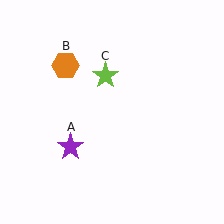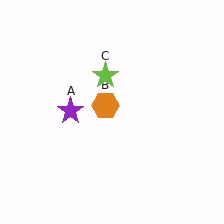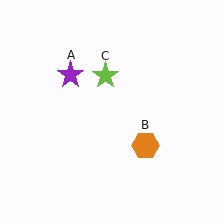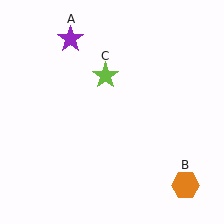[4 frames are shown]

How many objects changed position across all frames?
2 objects changed position: purple star (object A), orange hexagon (object B).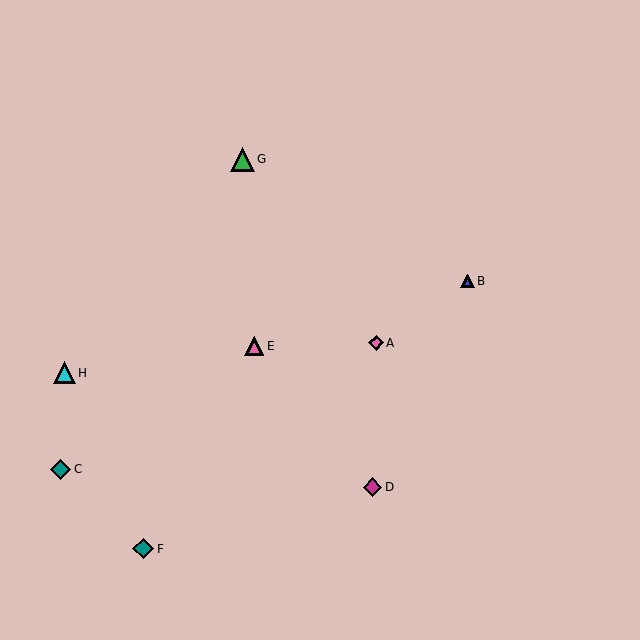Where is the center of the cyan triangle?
The center of the cyan triangle is at (64, 373).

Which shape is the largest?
The green triangle (labeled G) is the largest.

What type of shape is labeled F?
Shape F is a teal diamond.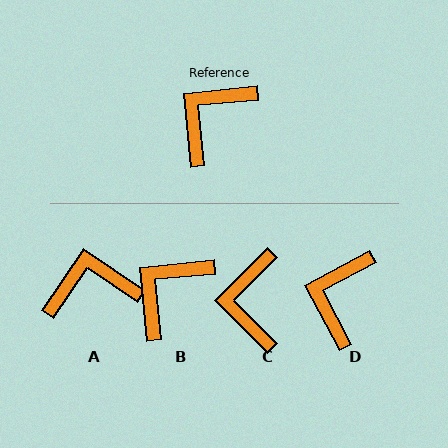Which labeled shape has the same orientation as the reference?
B.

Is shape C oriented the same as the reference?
No, it is off by about 40 degrees.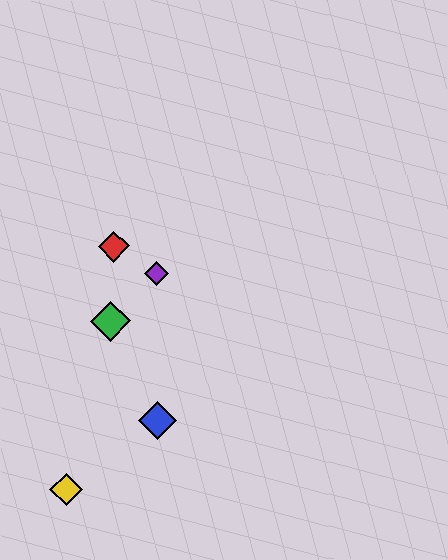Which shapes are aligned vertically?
The blue diamond, the purple diamond are aligned vertically.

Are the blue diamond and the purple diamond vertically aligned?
Yes, both are at x≈157.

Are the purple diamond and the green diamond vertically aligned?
No, the purple diamond is at x≈156 and the green diamond is at x≈111.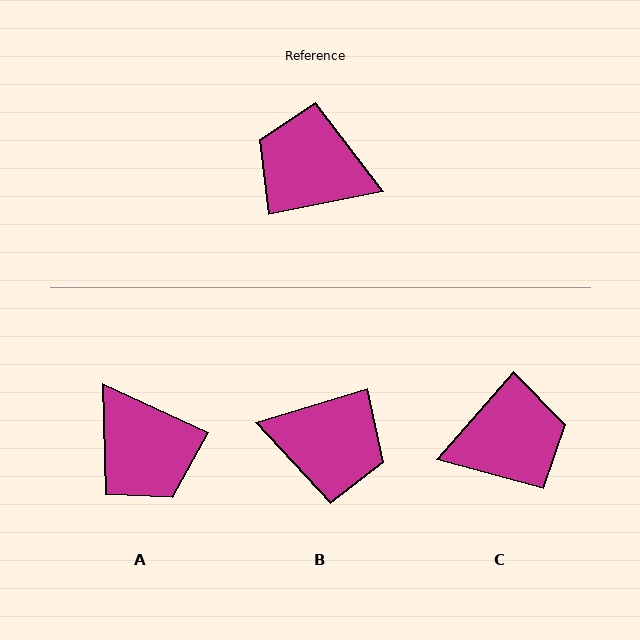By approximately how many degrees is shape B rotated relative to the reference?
Approximately 175 degrees clockwise.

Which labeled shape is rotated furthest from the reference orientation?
B, about 175 degrees away.